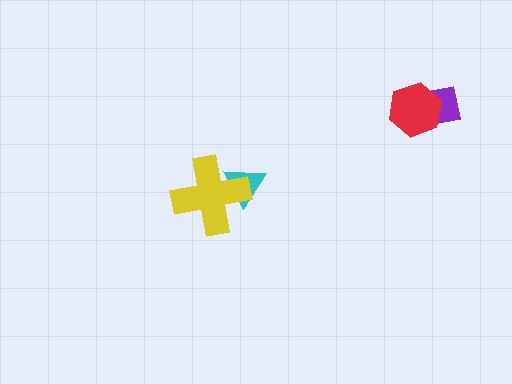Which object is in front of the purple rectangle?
The red hexagon is in front of the purple rectangle.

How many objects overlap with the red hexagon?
1 object overlaps with the red hexagon.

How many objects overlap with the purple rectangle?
1 object overlaps with the purple rectangle.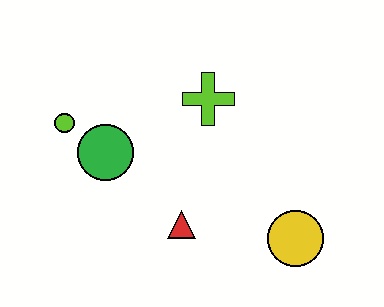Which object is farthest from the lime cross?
The yellow circle is farthest from the lime cross.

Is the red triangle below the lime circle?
Yes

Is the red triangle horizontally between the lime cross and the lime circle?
Yes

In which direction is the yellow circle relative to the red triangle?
The yellow circle is to the right of the red triangle.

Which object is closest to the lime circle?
The green circle is closest to the lime circle.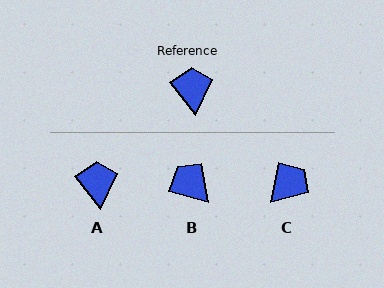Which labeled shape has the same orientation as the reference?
A.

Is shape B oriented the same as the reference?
No, it is off by about 35 degrees.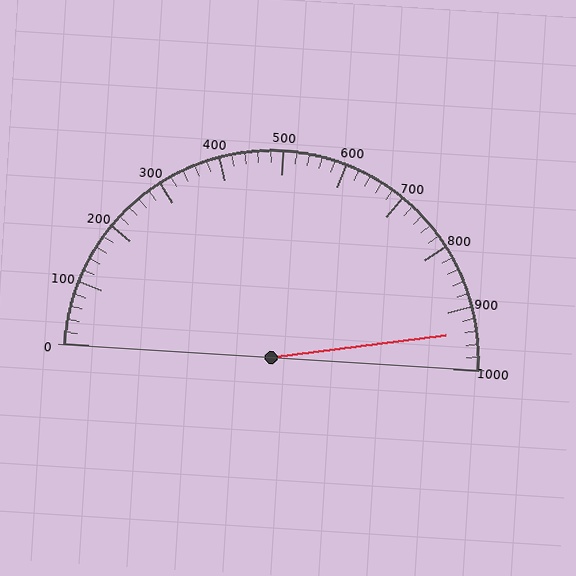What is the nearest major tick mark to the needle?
The nearest major tick mark is 900.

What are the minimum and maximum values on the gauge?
The gauge ranges from 0 to 1000.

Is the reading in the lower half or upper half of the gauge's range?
The reading is in the upper half of the range (0 to 1000).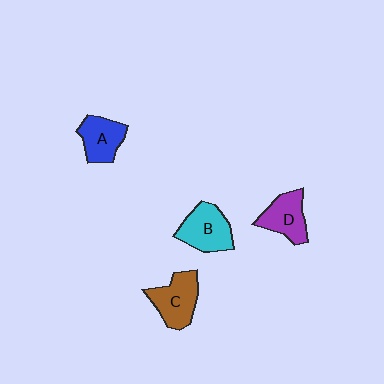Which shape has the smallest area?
Shape A (blue).